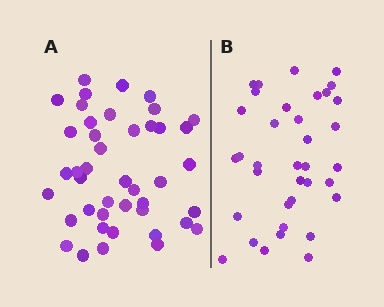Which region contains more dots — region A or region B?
Region A (the left region) has more dots.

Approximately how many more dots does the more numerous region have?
Region A has roughly 8 or so more dots than region B.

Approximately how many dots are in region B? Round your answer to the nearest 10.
About 40 dots. (The exact count is 36, which rounds to 40.)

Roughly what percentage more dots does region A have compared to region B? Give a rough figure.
About 20% more.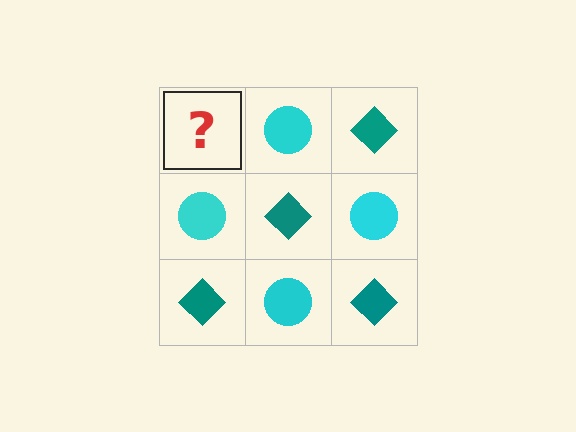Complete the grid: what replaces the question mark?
The question mark should be replaced with a teal diamond.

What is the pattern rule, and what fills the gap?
The rule is that it alternates teal diamond and cyan circle in a checkerboard pattern. The gap should be filled with a teal diamond.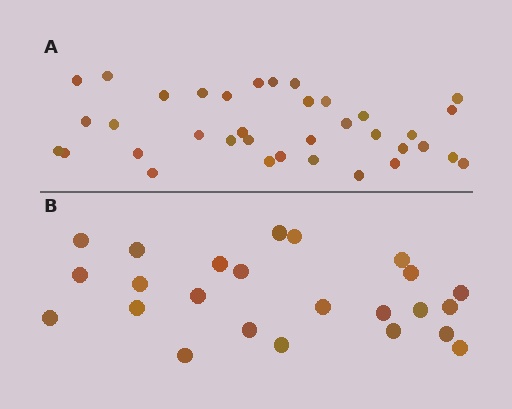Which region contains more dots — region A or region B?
Region A (the top region) has more dots.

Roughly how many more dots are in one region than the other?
Region A has roughly 12 or so more dots than region B.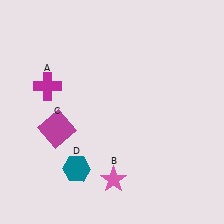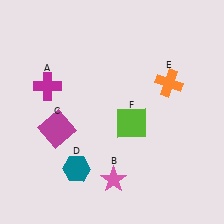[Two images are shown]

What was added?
An orange cross (E), a lime square (F) were added in Image 2.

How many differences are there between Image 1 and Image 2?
There are 2 differences between the two images.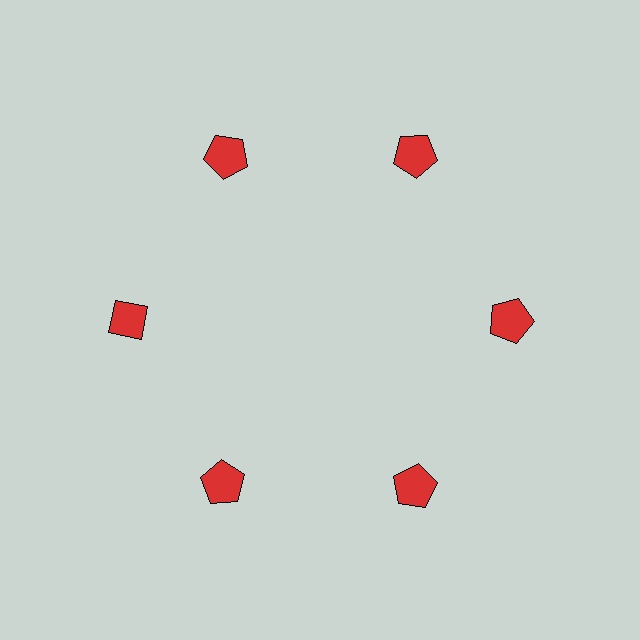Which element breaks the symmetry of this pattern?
The red diamond at roughly the 9 o'clock position breaks the symmetry. All other shapes are red pentagons.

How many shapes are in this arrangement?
There are 6 shapes arranged in a ring pattern.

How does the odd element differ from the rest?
It has a different shape: diamond instead of pentagon.